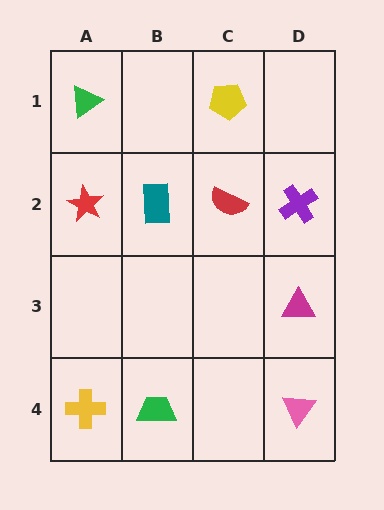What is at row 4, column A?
A yellow cross.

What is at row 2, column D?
A purple cross.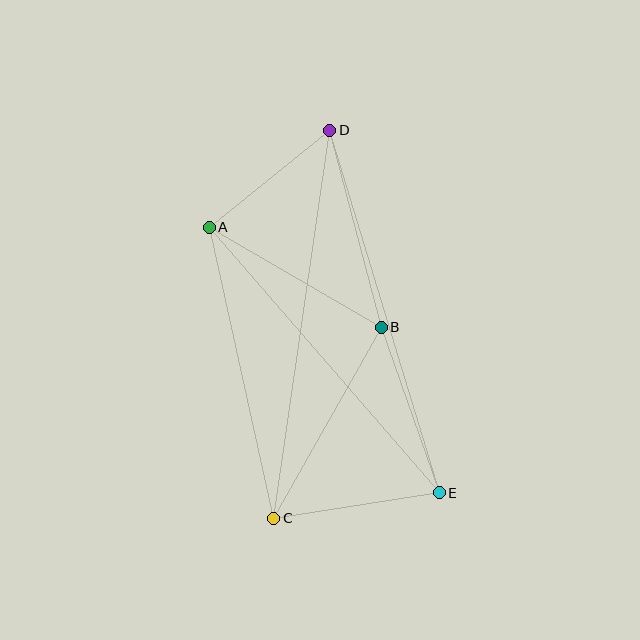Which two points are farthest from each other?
Points C and D are farthest from each other.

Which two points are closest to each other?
Points A and D are closest to each other.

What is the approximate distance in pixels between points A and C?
The distance between A and C is approximately 298 pixels.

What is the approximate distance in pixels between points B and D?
The distance between B and D is approximately 204 pixels.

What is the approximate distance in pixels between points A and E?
The distance between A and E is approximately 351 pixels.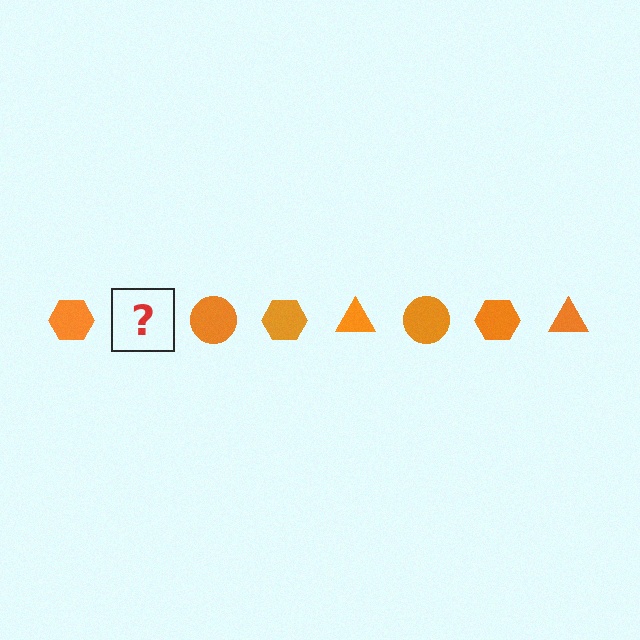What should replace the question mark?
The question mark should be replaced with an orange triangle.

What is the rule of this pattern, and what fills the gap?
The rule is that the pattern cycles through hexagon, triangle, circle shapes in orange. The gap should be filled with an orange triangle.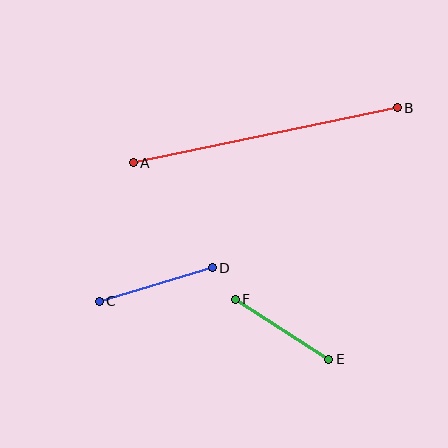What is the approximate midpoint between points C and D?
The midpoint is at approximately (156, 285) pixels.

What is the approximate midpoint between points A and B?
The midpoint is at approximately (265, 135) pixels.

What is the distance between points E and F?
The distance is approximately 111 pixels.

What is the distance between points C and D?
The distance is approximately 118 pixels.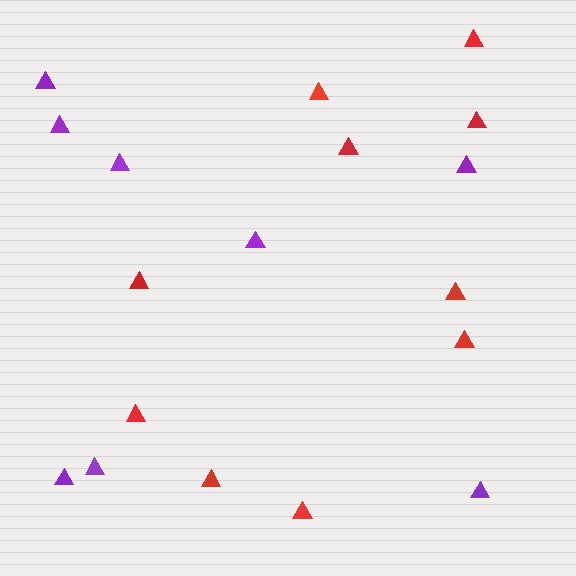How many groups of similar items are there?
There are 2 groups: one group of red triangles (10) and one group of purple triangles (8).